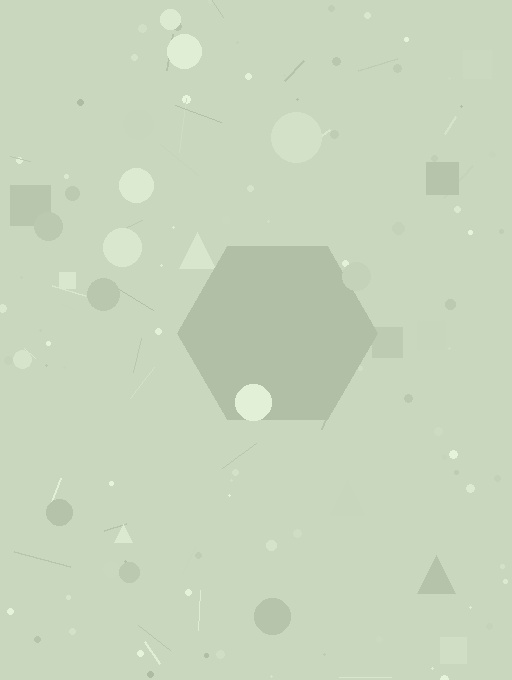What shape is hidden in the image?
A hexagon is hidden in the image.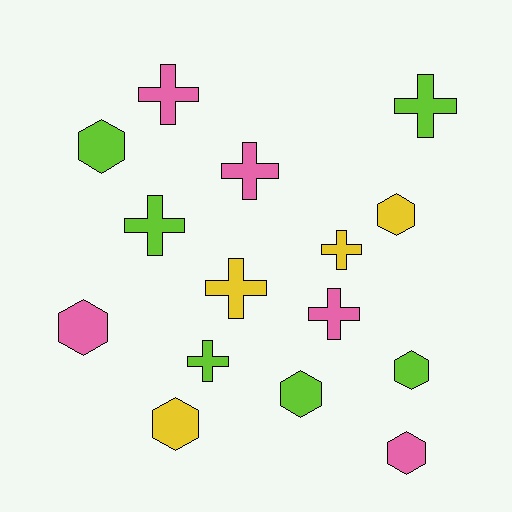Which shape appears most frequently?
Cross, with 8 objects.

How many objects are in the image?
There are 15 objects.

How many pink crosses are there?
There are 3 pink crosses.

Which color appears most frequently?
Lime, with 6 objects.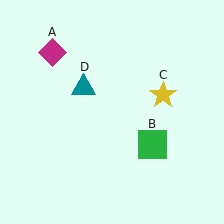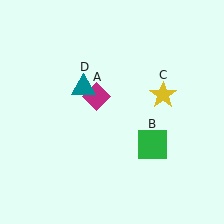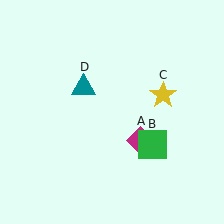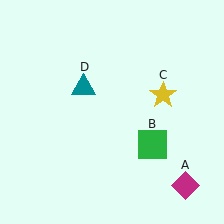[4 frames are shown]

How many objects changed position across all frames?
1 object changed position: magenta diamond (object A).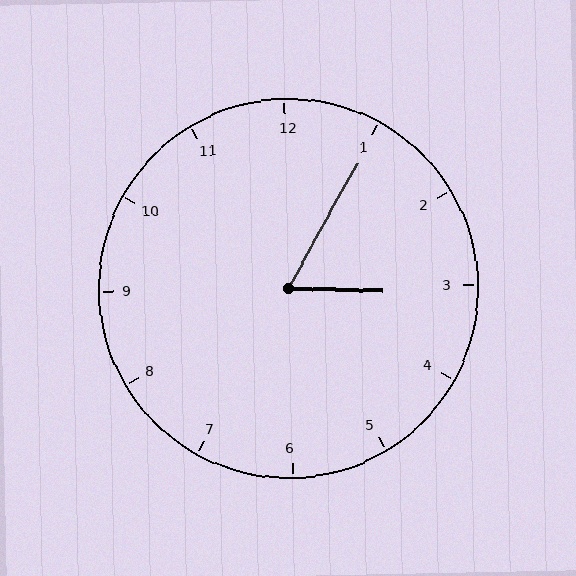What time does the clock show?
3:05.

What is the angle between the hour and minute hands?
Approximately 62 degrees.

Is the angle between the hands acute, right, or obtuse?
It is acute.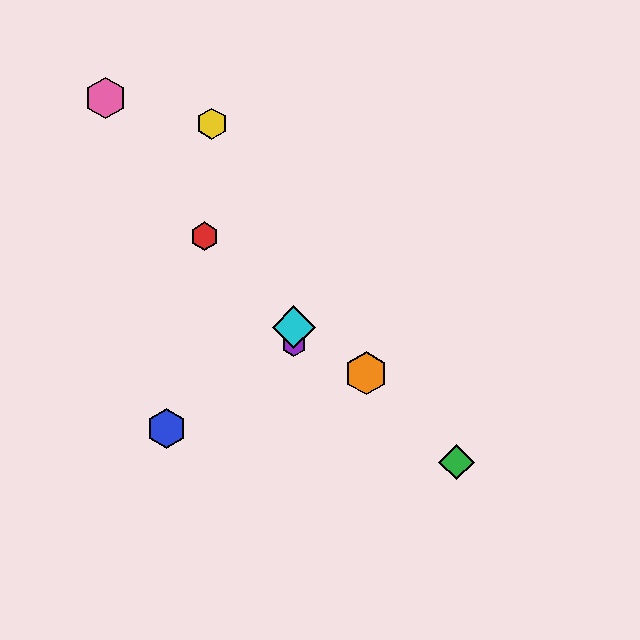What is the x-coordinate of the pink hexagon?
The pink hexagon is at x≈105.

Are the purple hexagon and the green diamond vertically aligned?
No, the purple hexagon is at x≈294 and the green diamond is at x≈456.